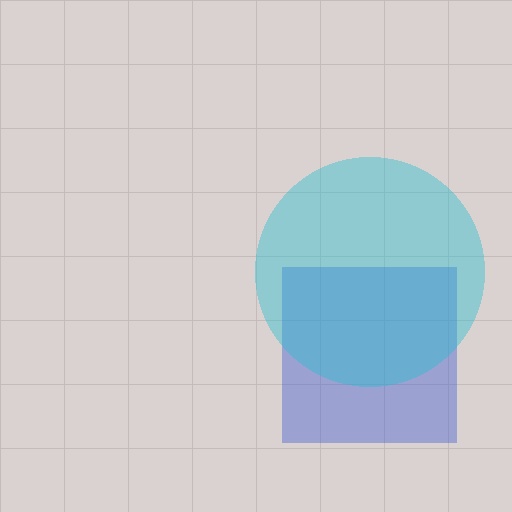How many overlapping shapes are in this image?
There are 2 overlapping shapes in the image.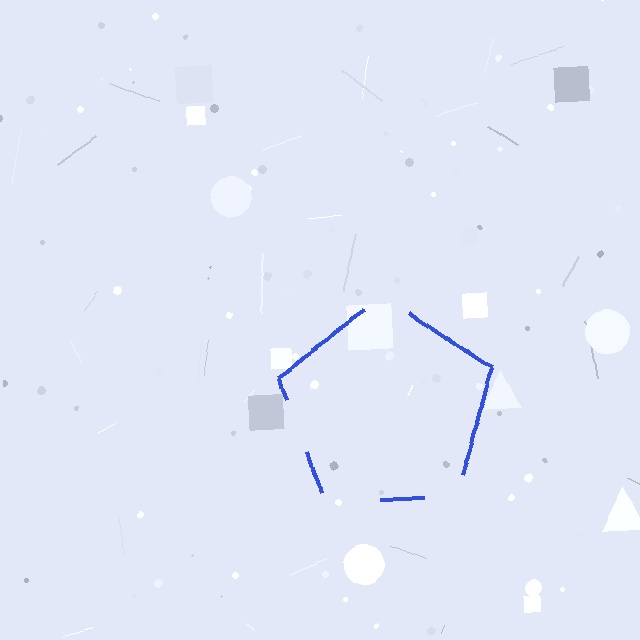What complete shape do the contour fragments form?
The contour fragments form a pentagon.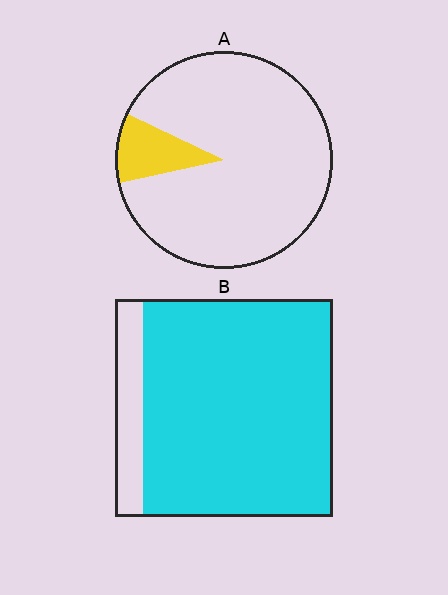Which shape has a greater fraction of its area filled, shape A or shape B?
Shape B.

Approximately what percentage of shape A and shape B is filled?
A is approximately 10% and B is approximately 85%.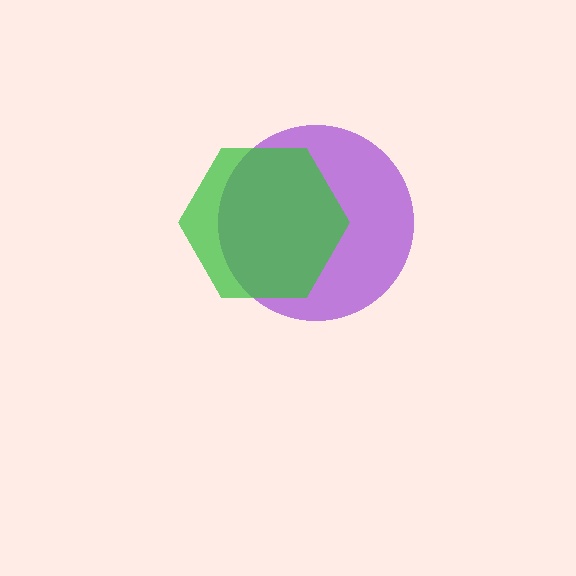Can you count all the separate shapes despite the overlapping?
Yes, there are 2 separate shapes.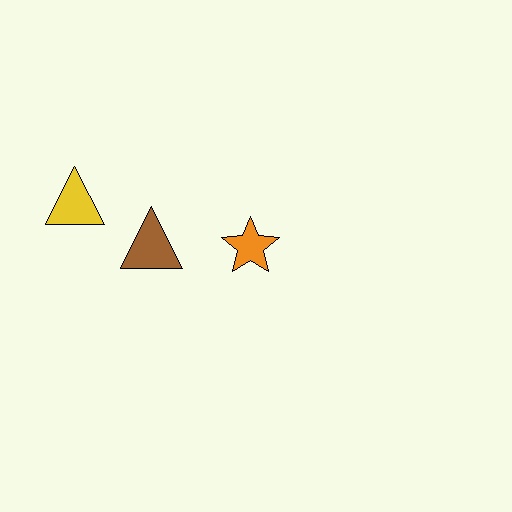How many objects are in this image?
There are 3 objects.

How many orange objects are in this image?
There is 1 orange object.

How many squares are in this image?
There are no squares.